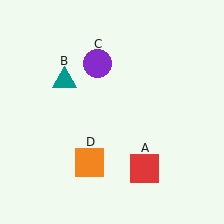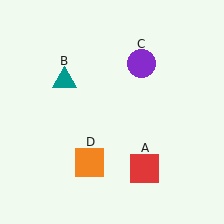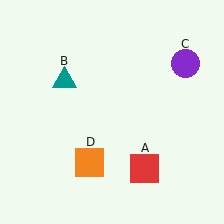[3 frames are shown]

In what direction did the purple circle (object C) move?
The purple circle (object C) moved right.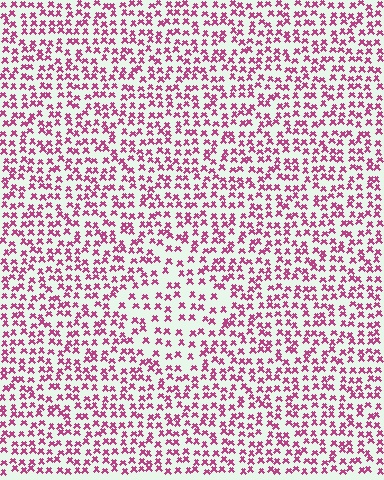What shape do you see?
I see a diamond.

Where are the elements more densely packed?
The elements are more densely packed outside the diamond boundary.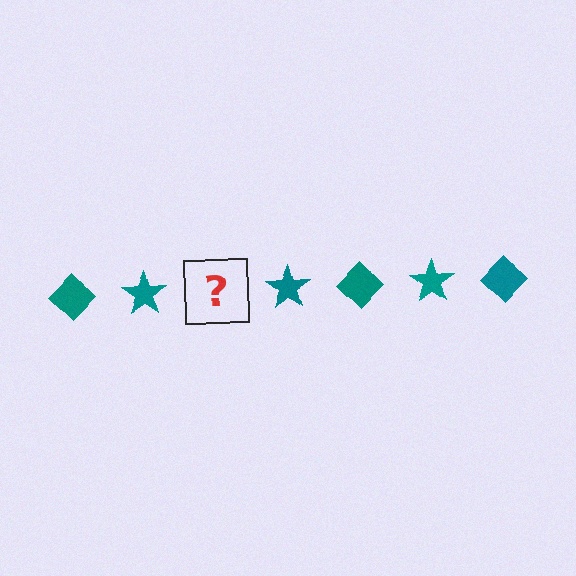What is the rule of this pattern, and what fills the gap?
The rule is that the pattern cycles through diamond, star shapes in teal. The gap should be filled with a teal diamond.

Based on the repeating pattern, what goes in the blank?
The blank should be a teal diamond.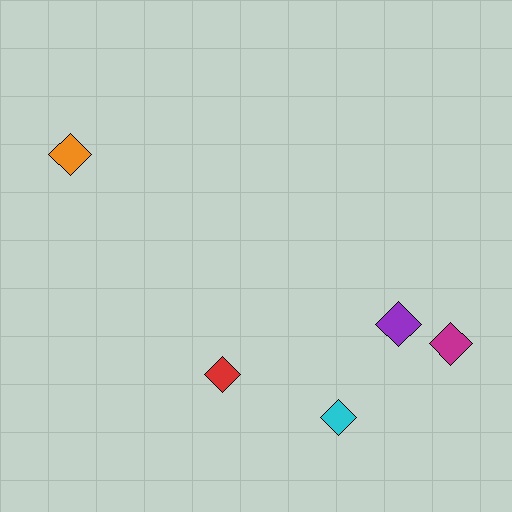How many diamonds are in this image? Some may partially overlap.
There are 5 diamonds.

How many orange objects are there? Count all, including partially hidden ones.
There is 1 orange object.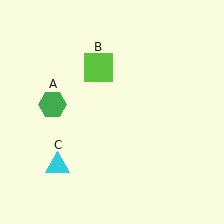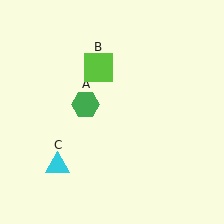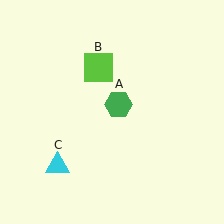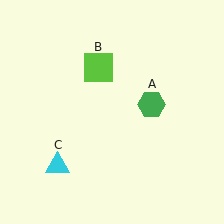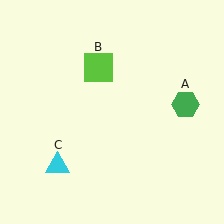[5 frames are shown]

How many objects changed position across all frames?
1 object changed position: green hexagon (object A).